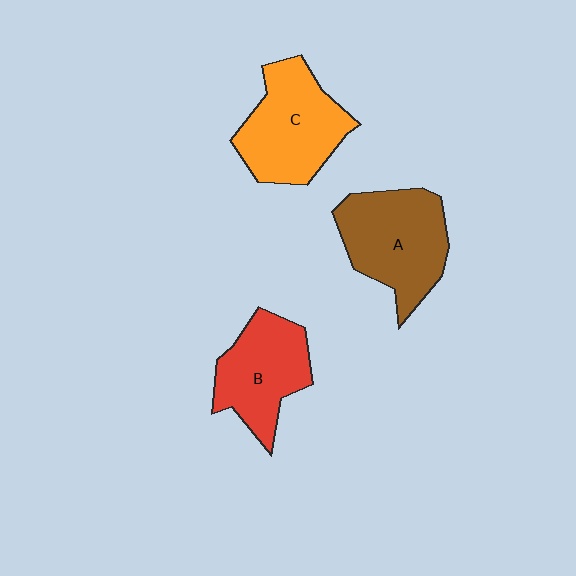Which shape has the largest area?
Shape A (brown).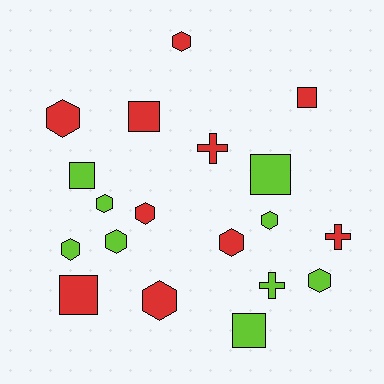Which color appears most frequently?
Red, with 10 objects.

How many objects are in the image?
There are 19 objects.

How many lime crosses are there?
There is 1 lime cross.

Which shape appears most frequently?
Hexagon, with 10 objects.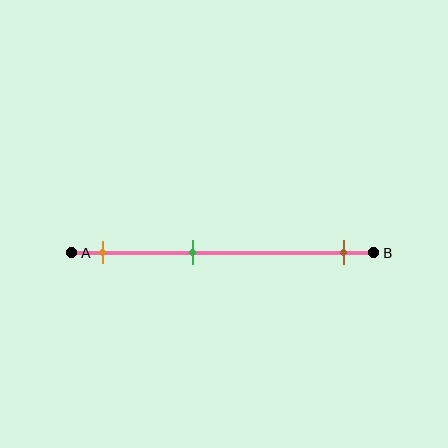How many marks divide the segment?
There are 3 marks dividing the segment.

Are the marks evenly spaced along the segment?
No, the marks are not evenly spaced.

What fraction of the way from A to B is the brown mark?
The brown mark is approximately 90% (0.9) of the way from A to B.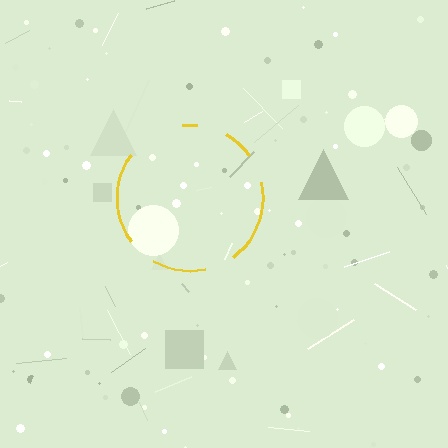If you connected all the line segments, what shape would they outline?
They would outline a circle.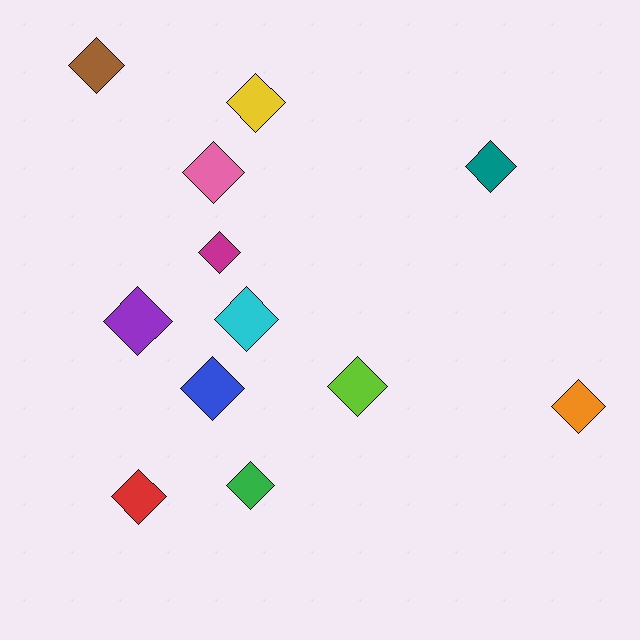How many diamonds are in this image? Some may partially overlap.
There are 12 diamonds.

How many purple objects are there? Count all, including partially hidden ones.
There is 1 purple object.